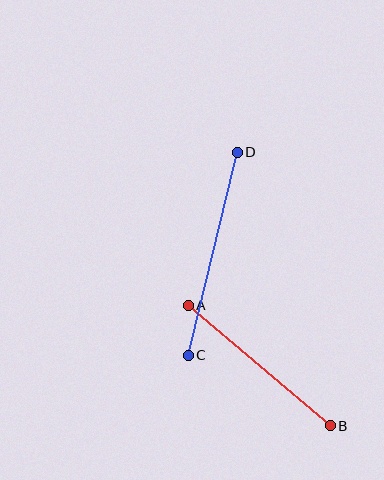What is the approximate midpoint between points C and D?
The midpoint is at approximately (213, 254) pixels.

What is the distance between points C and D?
The distance is approximately 209 pixels.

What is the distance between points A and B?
The distance is approximately 187 pixels.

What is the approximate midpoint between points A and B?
The midpoint is at approximately (259, 365) pixels.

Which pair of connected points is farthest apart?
Points C and D are farthest apart.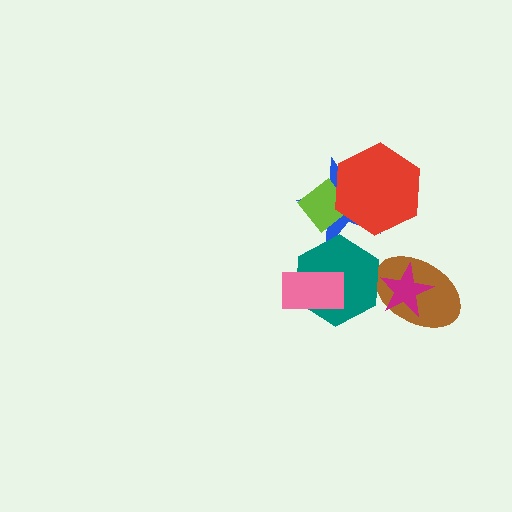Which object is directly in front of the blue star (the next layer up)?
The lime diamond is directly in front of the blue star.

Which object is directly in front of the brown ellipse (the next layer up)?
The teal hexagon is directly in front of the brown ellipse.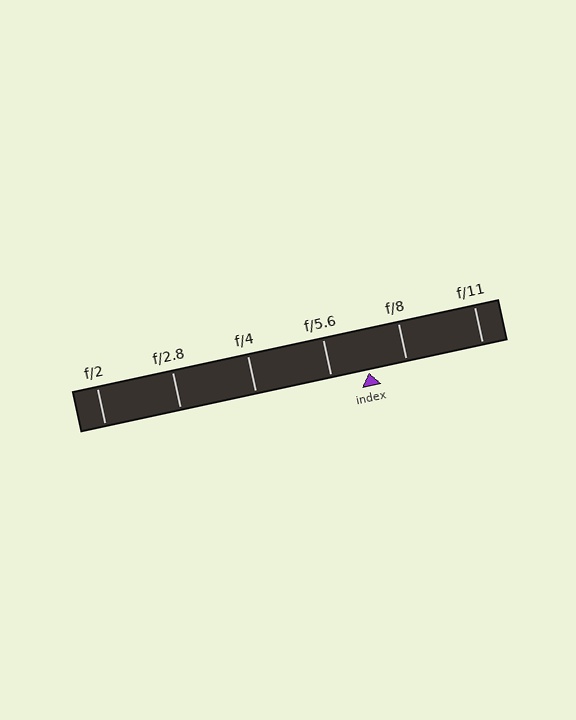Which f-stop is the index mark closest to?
The index mark is closest to f/5.6.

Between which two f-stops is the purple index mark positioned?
The index mark is between f/5.6 and f/8.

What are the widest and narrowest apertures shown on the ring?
The widest aperture shown is f/2 and the narrowest is f/11.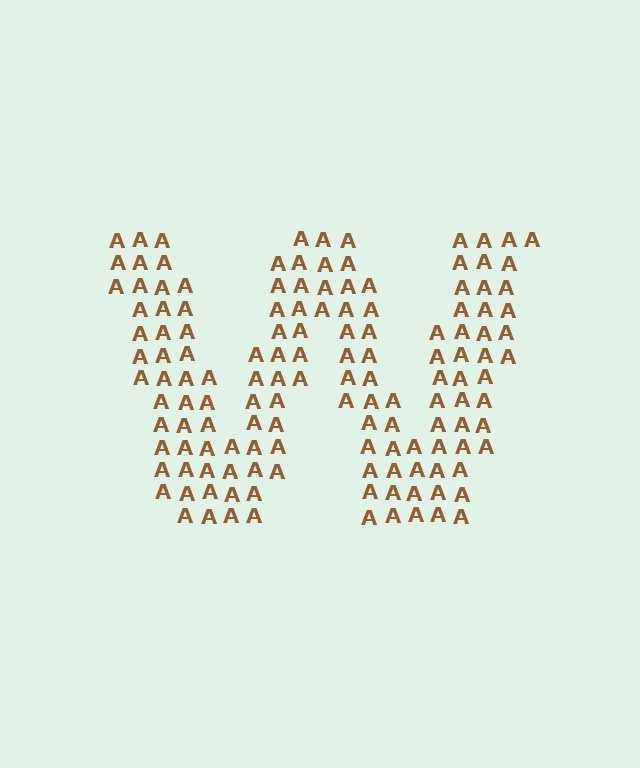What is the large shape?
The large shape is the letter W.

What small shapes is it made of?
It is made of small letter A's.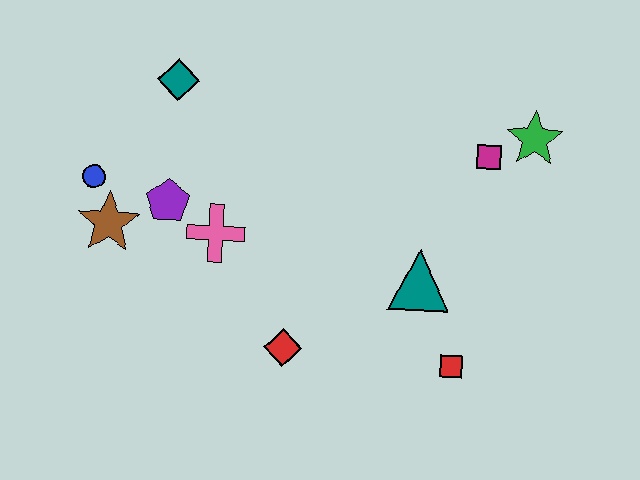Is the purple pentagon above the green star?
No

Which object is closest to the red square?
The teal triangle is closest to the red square.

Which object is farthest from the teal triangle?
The blue circle is farthest from the teal triangle.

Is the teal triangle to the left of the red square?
Yes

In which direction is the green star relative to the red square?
The green star is above the red square.